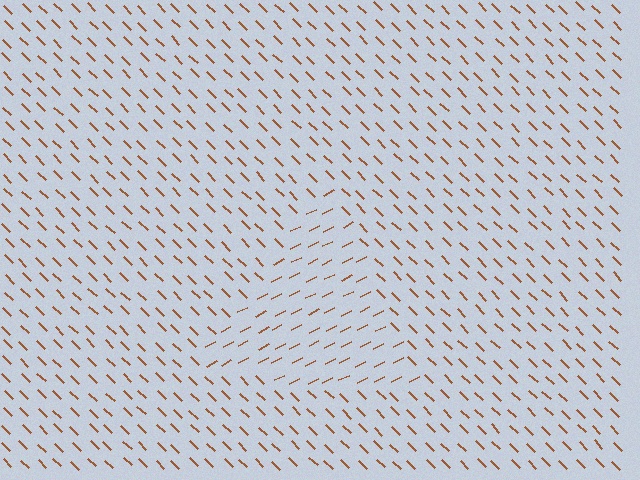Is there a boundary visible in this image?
Yes, there is a texture boundary formed by a change in line orientation.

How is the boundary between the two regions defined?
The boundary is defined purely by a change in line orientation (approximately 71 degrees difference). All lines are the same color and thickness.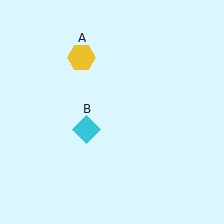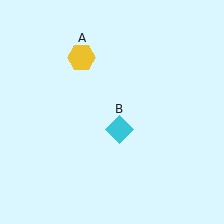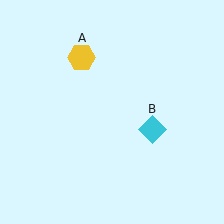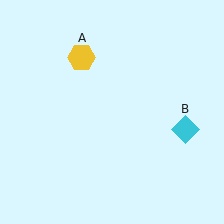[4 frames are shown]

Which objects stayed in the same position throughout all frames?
Yellow hexagon (object A) remained stationary.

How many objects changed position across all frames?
1 object changed position: cyan diamond (object B).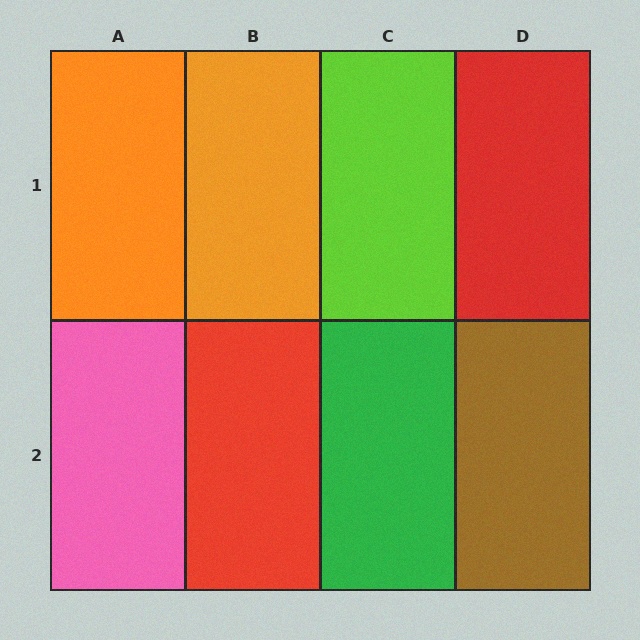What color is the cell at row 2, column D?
Brown.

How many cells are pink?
1 cell is pink.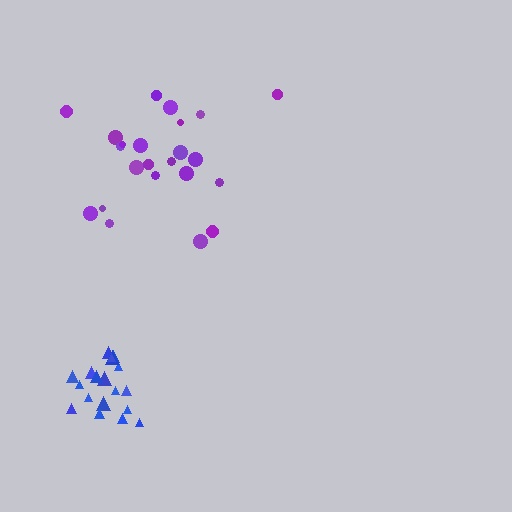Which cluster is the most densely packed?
Blue.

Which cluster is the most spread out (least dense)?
Purple.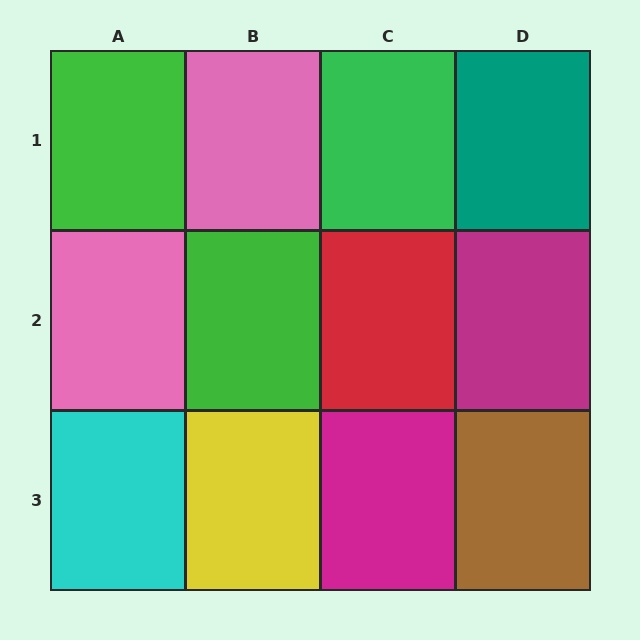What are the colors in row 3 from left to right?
Cyan, yellow, magenta, brown.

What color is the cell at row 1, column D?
Teal.